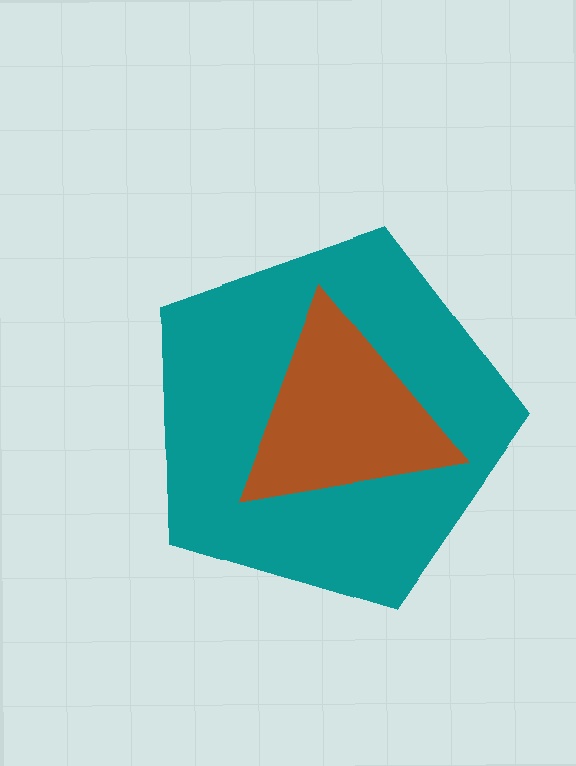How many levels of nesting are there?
2.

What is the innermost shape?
The brown triangle.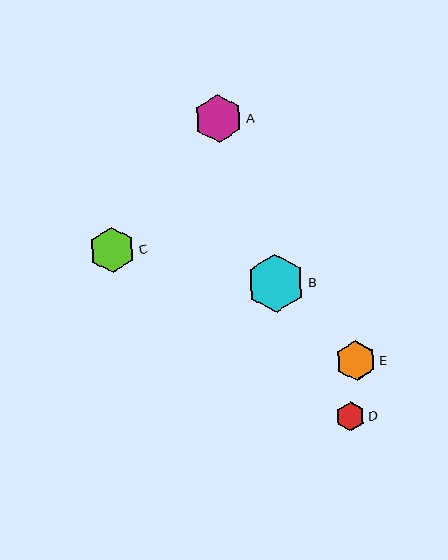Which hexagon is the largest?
Hexagon B is the largest with a size of approximately 58 pixels.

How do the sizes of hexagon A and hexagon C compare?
Hexagon A and hexagon C are approximately the same size.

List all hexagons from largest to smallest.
From largest to smallest: B, A, C, E, D.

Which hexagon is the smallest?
Hexagon D is the smallest with a size of approximately 29 pixels.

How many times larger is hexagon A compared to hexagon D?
Hexagon A is approximately 1.7 times the size of hexagon D.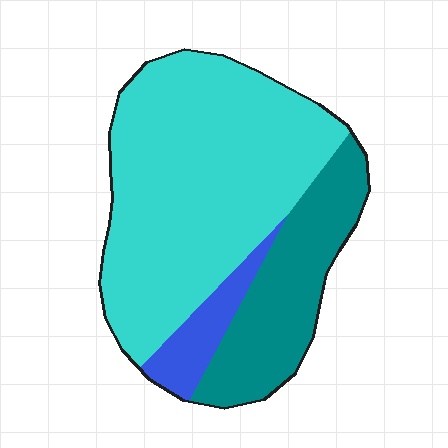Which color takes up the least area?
Blue, at roughly 10%.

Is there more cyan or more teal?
Cyan.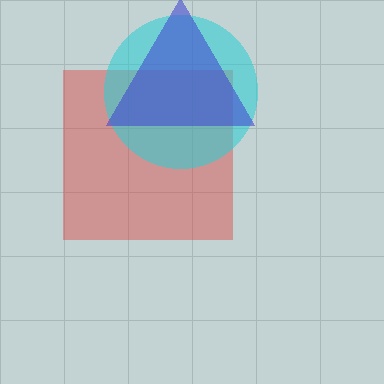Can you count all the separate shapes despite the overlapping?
Yes, there are 3 separate shapes.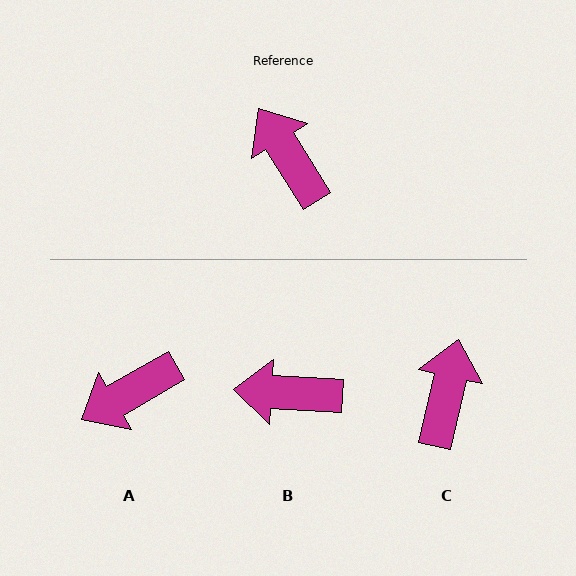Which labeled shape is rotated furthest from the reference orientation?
A, about 88 degrees away.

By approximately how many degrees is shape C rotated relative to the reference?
Approximately 45 degrees clockwise.